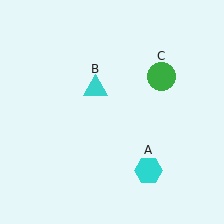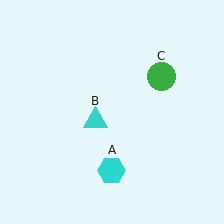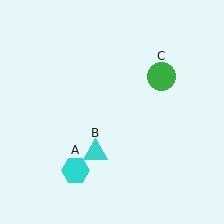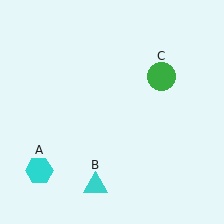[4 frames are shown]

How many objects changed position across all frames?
2 objects changed position: cyan hexagon (object A), cyan triangle (object B).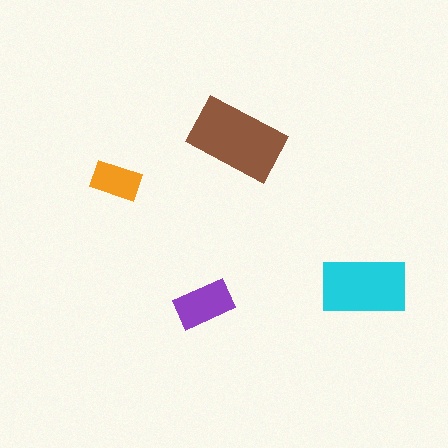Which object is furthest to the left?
The orange rectangle is leftmost.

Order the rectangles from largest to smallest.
the brown one, the cyan one, the purple one, the orange one.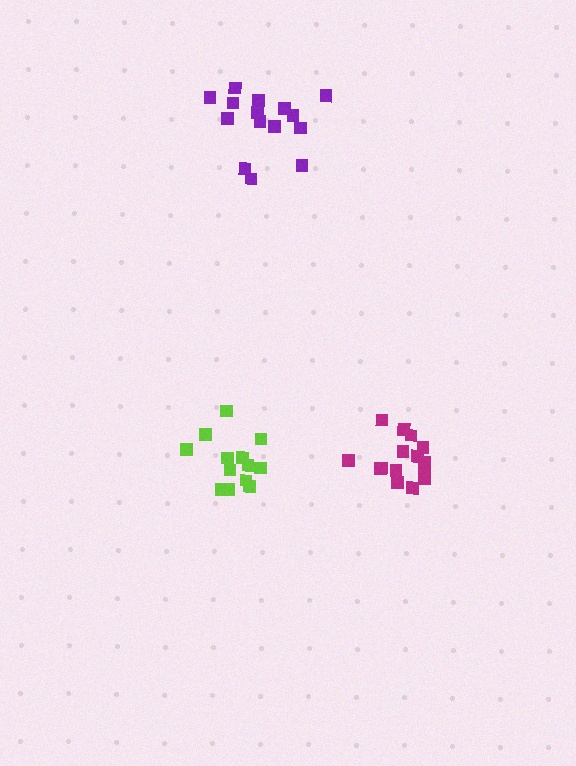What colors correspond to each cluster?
The clusters are colored: lime, purple, magenta.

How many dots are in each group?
Group 1: 13 dots, Group 2: 15 dots, Group 3: 15 dots (43 total).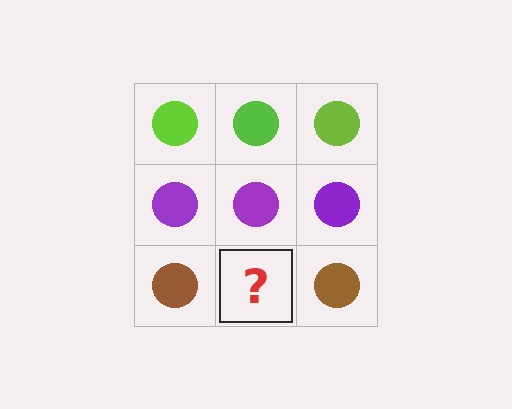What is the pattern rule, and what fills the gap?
The rule is that each row has a consistent color. The gap should be filled with a brown circle.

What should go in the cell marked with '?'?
The missing cell should contain a brown circle.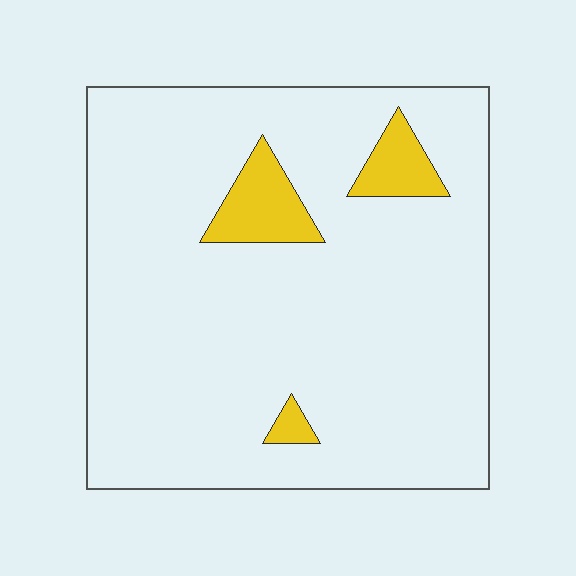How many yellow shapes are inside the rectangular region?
3.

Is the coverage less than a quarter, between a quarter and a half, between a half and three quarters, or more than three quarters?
Less than a quarter.